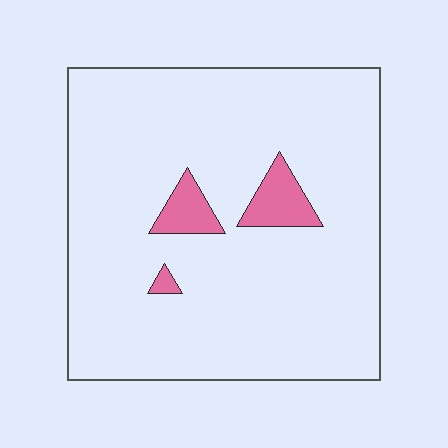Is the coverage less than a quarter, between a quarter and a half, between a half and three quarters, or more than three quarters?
Less than a quarter.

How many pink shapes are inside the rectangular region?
3.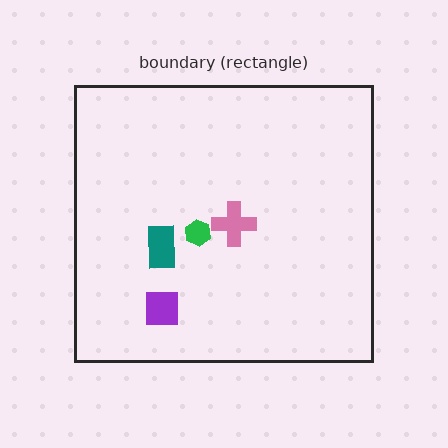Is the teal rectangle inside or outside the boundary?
Inside.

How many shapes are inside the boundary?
4 inside, 0 outside.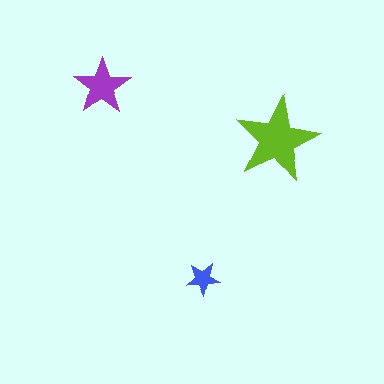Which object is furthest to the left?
The purple star is leftmost.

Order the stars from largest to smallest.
the lime one, the purple one, the blue one.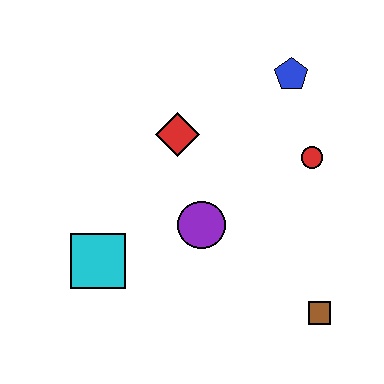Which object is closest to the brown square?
The purple circle is closest to the brown square.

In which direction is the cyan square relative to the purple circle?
The cyan square is to the left of the purple circle.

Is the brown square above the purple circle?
No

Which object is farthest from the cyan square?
The blue pentagon is farthest from the cyan square.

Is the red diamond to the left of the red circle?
Yes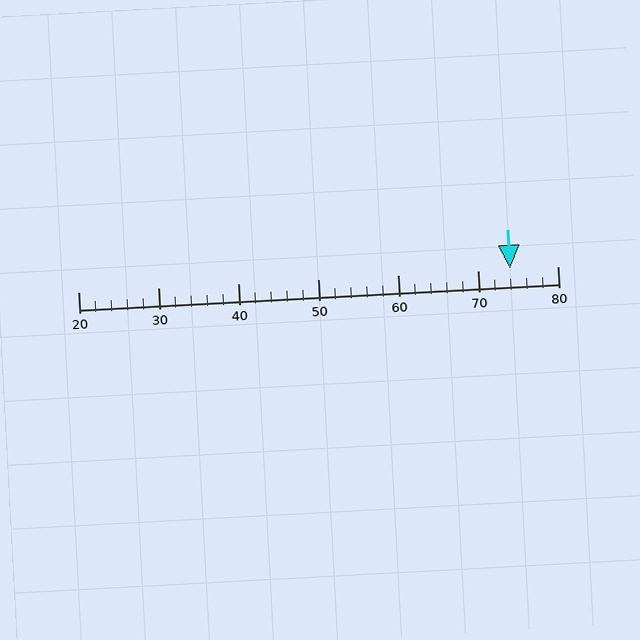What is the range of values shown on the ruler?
The ruler shows values from 20 to 80.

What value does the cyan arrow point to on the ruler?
The cyan arrow points to approximately 74.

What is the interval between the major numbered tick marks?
The major tick marks are spaced 10 units apart.